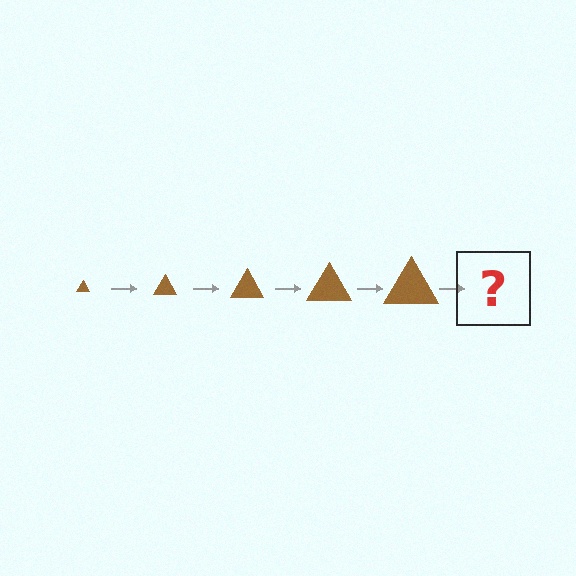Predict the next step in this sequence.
The next step is a brown triangle, larger than the previous one.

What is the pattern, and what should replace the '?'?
The pattern is that the triangle gets progressively larger each step. The '?' should be a brown triangle, larger than the previous one.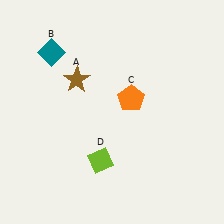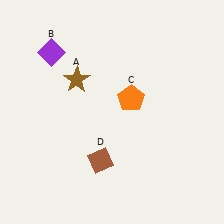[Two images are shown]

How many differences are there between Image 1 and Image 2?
There are 2 differences between the two images.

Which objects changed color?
B changed from teal to purple. D changed from lime to brown.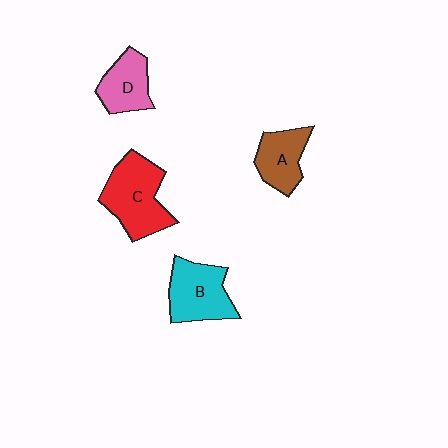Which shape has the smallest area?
Shape D (pink).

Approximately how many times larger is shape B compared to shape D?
Approximately 1.3 times.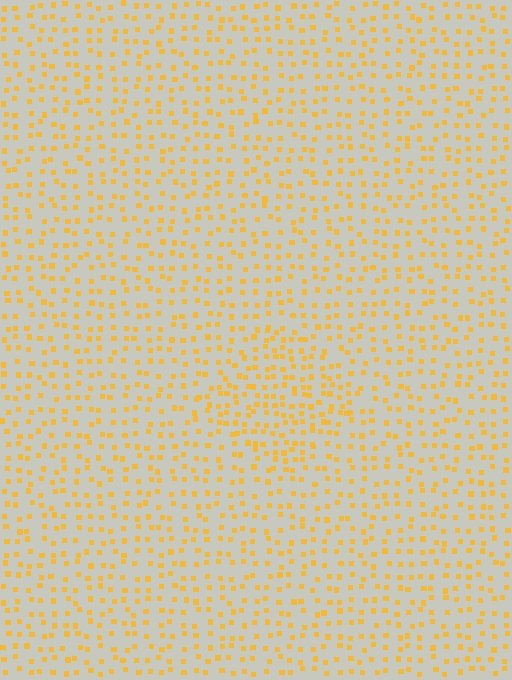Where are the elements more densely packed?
The elements are more densely packed inside the diamond boundary.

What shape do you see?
I see a diamond.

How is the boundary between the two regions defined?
The boundary is defined by a change in element density (approximately 1.6x ratio). All elements are the same color, size, and shape.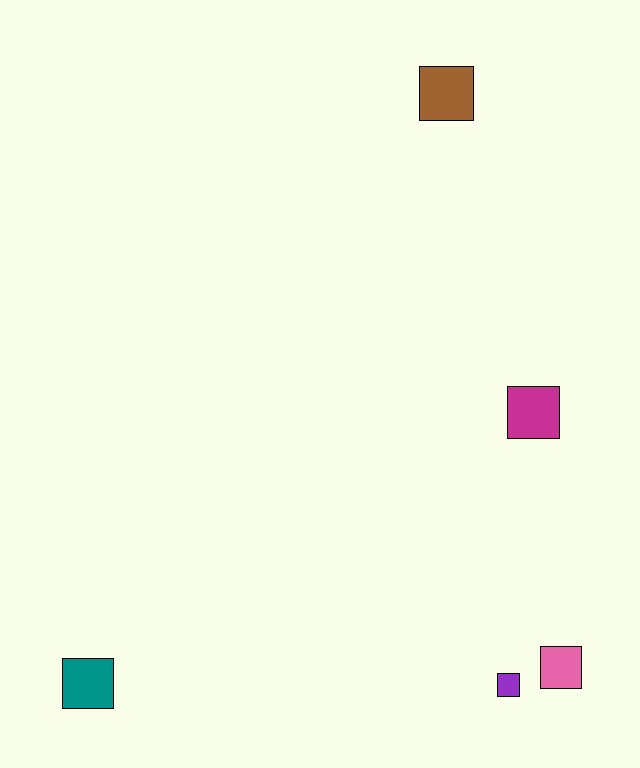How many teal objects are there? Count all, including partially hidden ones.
There is 1 teal object.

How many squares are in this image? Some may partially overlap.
There are 5 squares.